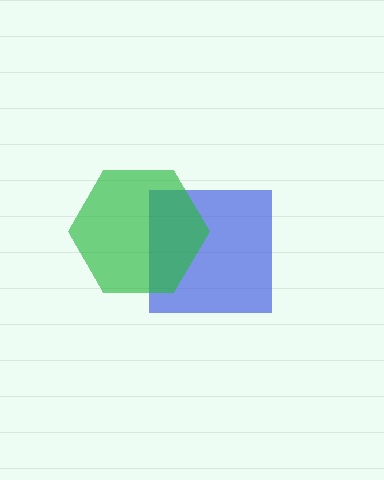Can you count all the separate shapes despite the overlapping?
Yes, there are 2 separate shapes.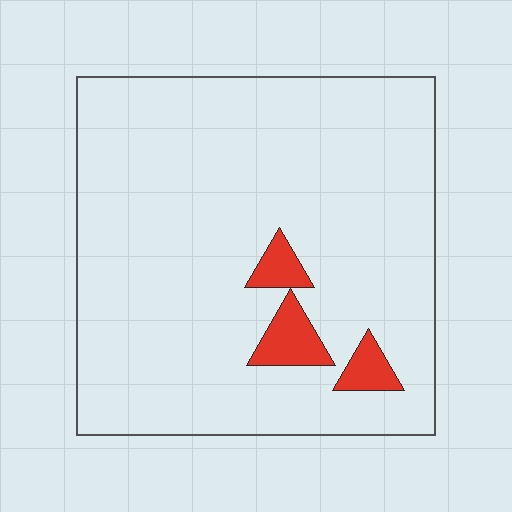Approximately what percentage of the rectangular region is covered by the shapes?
Approximately 5%.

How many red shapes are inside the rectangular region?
3.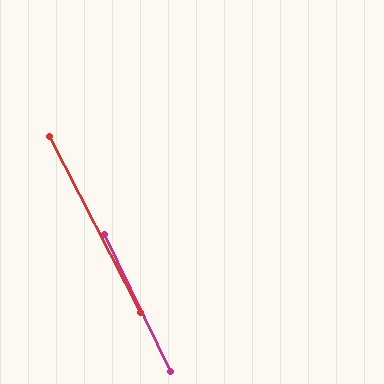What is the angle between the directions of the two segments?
Approximately 2 degrees.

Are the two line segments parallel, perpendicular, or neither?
Parallel — their directions differ by only 1.7°.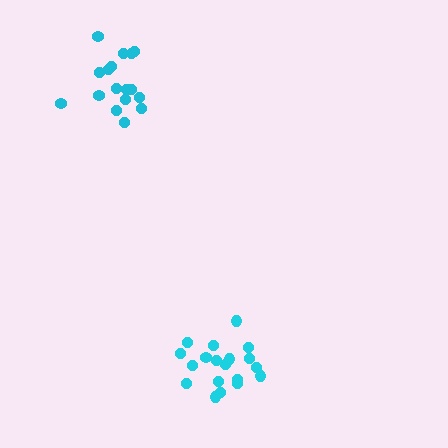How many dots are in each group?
Group 1: 17 dots, Group 2: 19 dots (36 total).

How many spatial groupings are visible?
There are 2 spatial groupings.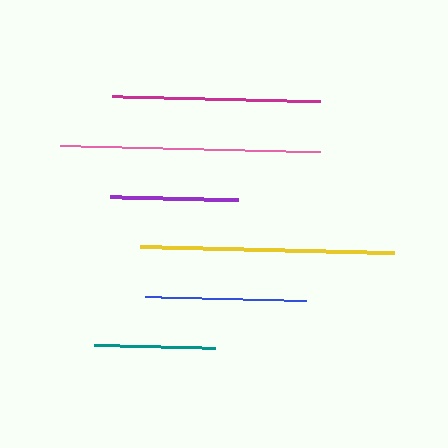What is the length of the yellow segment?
The yellow segment is approximately 254 pixels long.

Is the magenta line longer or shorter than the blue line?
The magenta line is longer than the blue line.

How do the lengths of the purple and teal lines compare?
The purple and teal lines are approximately the same length.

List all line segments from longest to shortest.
From longest to shortest: pink, yellow, magenta, blue, purple, teal.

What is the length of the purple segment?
The purple segment is approximately 128 pixels long.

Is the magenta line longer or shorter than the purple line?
The magenta line is longer than the purple line.